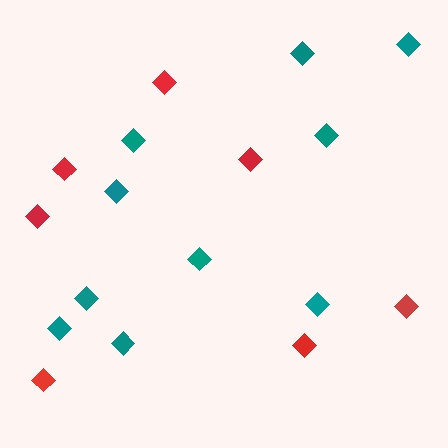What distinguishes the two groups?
There are 2 groups: one group of red diamonds (7) and one group of teal diamonds (10).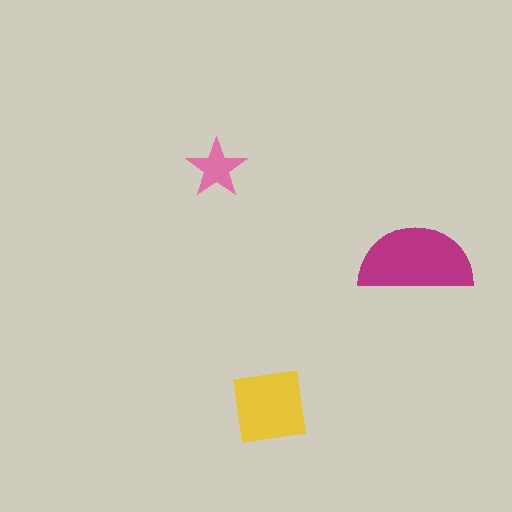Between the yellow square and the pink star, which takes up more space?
The yellow square.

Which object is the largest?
The magenta semicircle.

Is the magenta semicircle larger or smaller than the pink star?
Larger.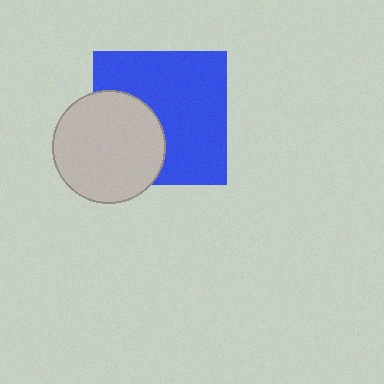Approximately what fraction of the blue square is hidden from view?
Roughly 34% of the blue square is hidden behind the light gray circle.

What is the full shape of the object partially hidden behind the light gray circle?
The partially hidden object is a blue square.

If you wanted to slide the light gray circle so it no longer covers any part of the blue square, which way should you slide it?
Slide it left — that is the most direct way to separate the two shapes.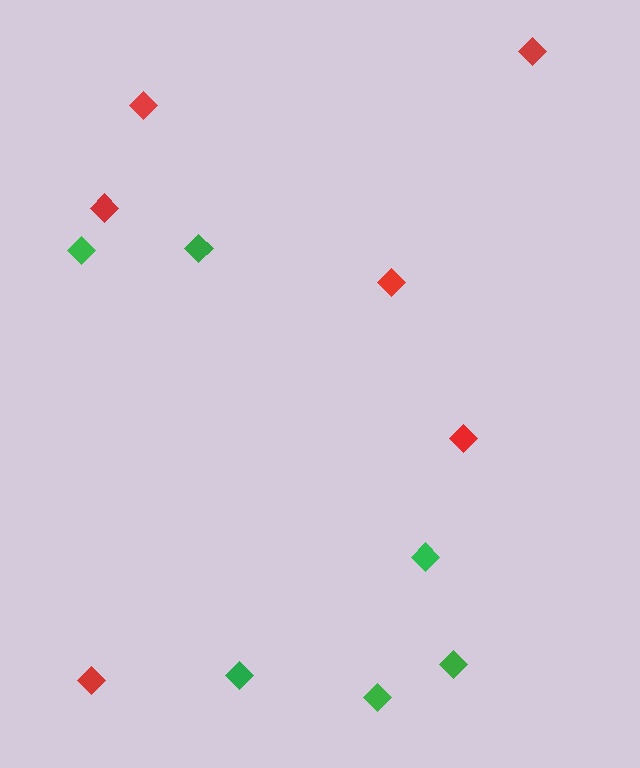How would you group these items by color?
There are 2 groups: one group of red diamonds (6) and one group of green diamonds (6).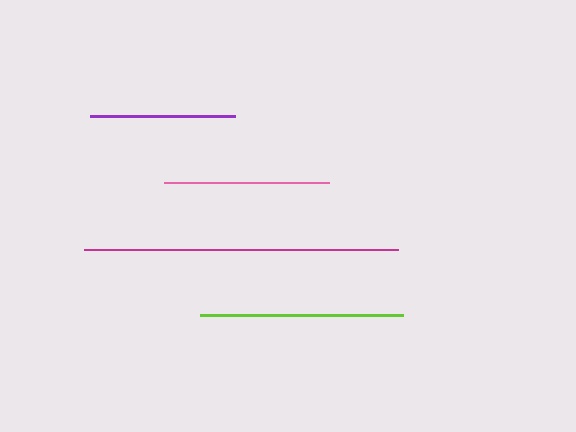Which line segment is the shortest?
The purple line is the shortest at approximately 145 pixels.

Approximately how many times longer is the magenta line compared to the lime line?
The magenta line is approximately 1.6 times the length of the lime line.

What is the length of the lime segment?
The lime segment is approximately 203 pixels long.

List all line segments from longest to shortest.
From longest to shortest: magenta, lime, pink, purple.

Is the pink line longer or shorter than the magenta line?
The magenta line is longer than the pink line.